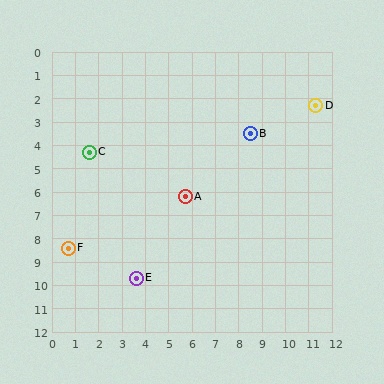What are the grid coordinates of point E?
Point E is at approximately (3.6, 9.7).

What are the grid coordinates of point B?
Point B is at approximately (8.5, 3.5).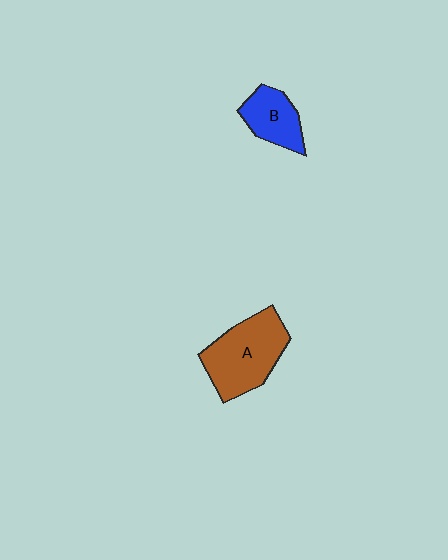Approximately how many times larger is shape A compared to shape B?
Approximately 1.8 times.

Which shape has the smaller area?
Shape B (blue).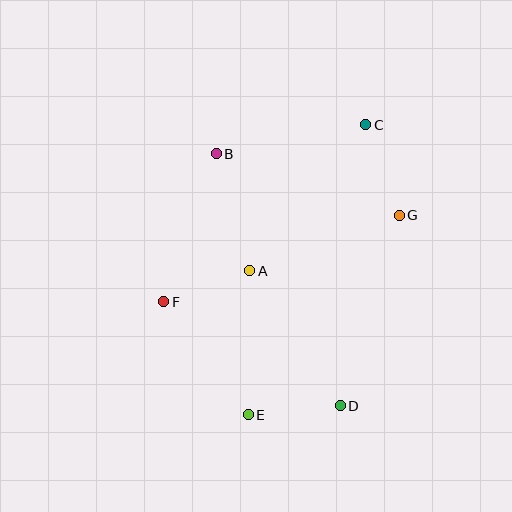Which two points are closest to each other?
Points A and F are closest to each other.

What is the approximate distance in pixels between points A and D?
The distance between A and D is approximately 163 pixels.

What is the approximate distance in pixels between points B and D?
The distance between B and D is approximately 281 pixels.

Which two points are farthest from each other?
Points C and E are farthest from each other.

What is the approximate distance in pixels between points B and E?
The distance between B and E is approximately 263 pixels.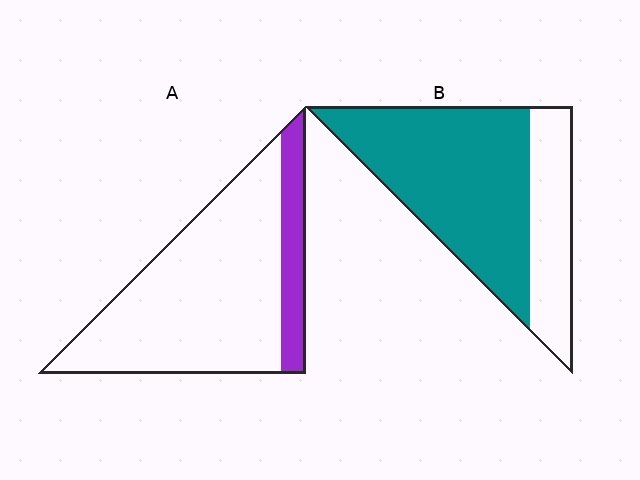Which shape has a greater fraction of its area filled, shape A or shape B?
Shape B.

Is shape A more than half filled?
No.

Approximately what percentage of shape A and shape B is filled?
A is approximately 20% and B is approximately 70%.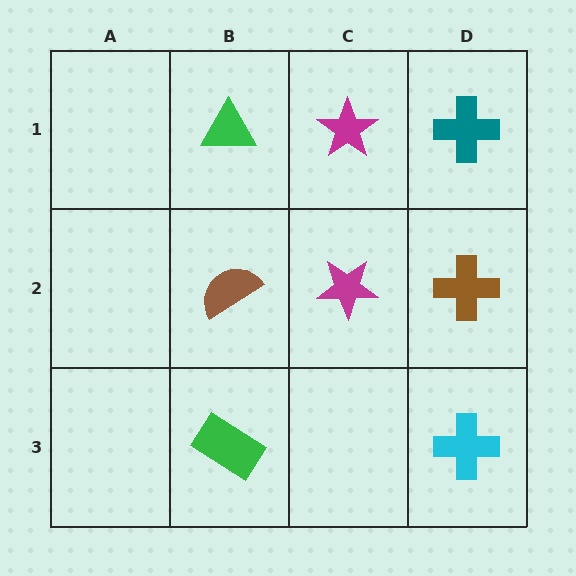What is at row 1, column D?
A teal cross.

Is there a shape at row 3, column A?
No, that cell is empty.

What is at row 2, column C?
A magenta star.